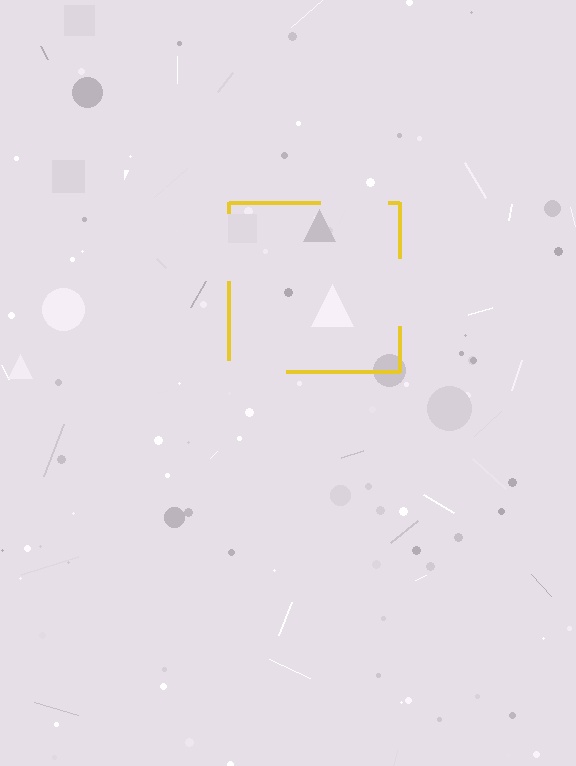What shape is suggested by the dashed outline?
The dashed outline suggests a square.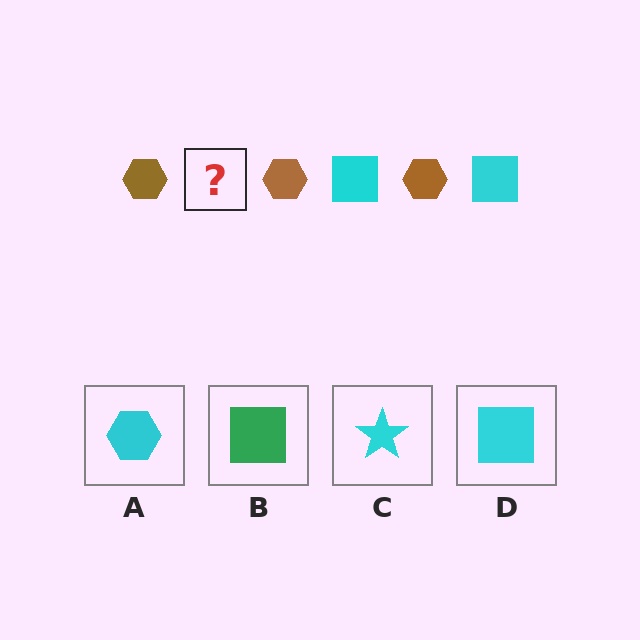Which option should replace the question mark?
Option D.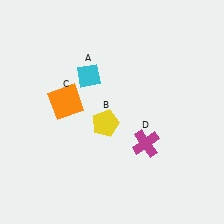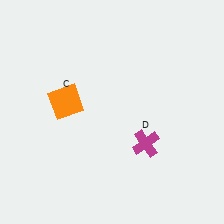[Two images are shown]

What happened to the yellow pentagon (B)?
The yellow pentagon (B) was removed in Image 2. It was in the bottom-left area of Image 1.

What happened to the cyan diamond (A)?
The cyan diamond (A) was removed in Image 2. It was in the top-left area of Image 1.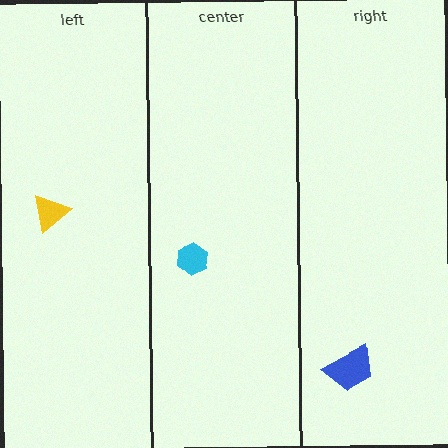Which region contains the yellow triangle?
The left region.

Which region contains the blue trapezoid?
The right region.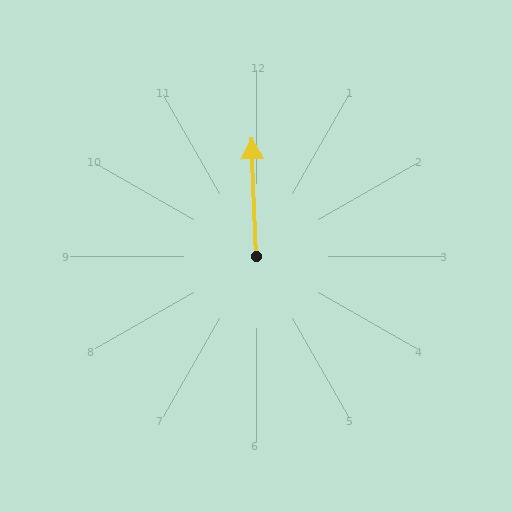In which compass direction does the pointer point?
North.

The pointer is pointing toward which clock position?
Roughly 12 o'clock.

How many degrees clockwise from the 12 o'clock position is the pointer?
Approximately 358 degrees.